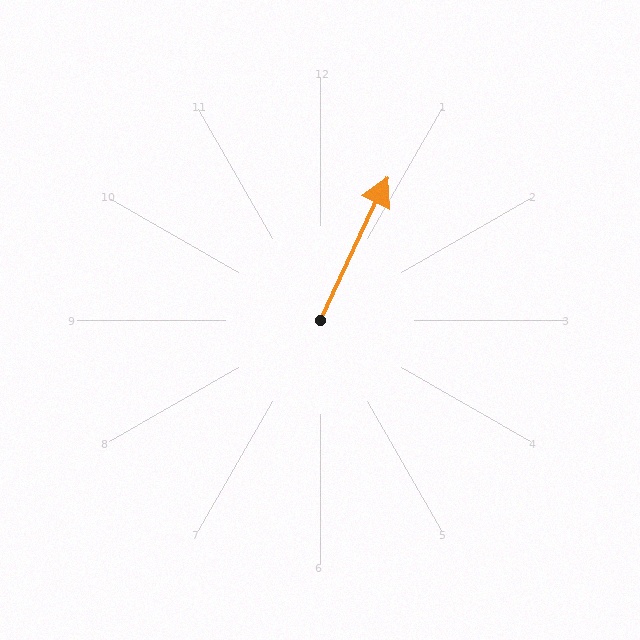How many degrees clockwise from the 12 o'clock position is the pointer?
Approximately 25 degrees.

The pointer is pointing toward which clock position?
Roughly 1 o'clock.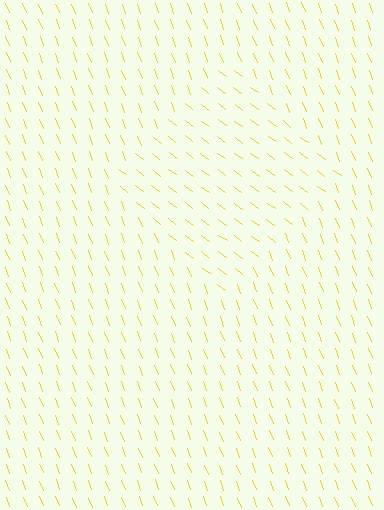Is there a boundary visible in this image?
Yes, there is a texture boundary formed by a change in line orientation.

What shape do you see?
I see a diamond.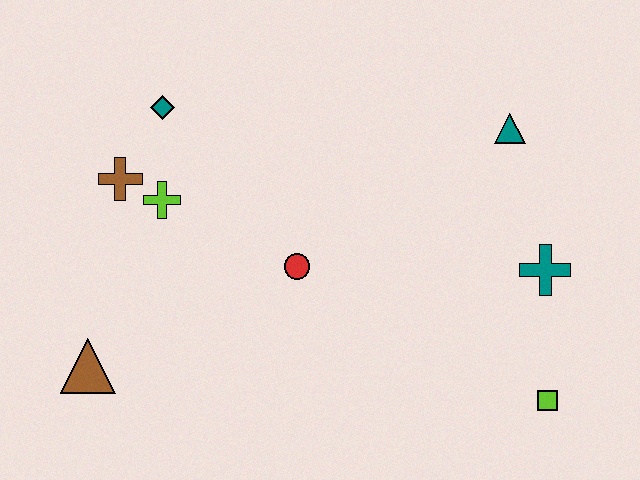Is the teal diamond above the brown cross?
Yes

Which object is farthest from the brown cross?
The lime square is farthest from the brown cross.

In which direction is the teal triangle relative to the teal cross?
The teal triangle is above the teal cross.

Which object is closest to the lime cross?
The brown cross is closest to the lime cross.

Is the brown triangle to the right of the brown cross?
No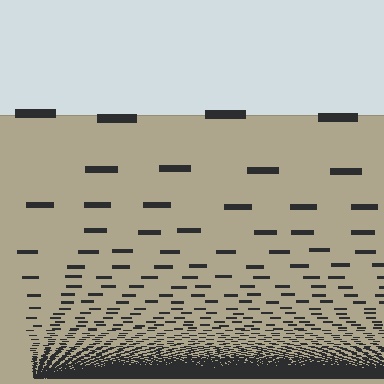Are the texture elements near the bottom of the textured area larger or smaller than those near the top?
Smaller. The gradient is inverted — elements near the bottom are smaller and denser.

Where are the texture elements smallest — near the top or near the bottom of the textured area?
Near the bottom.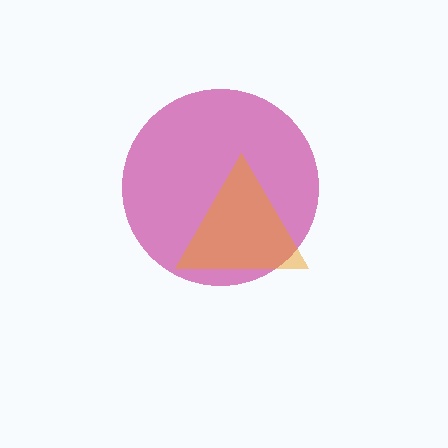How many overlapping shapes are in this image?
There are 2 overlapping shapes in the image.